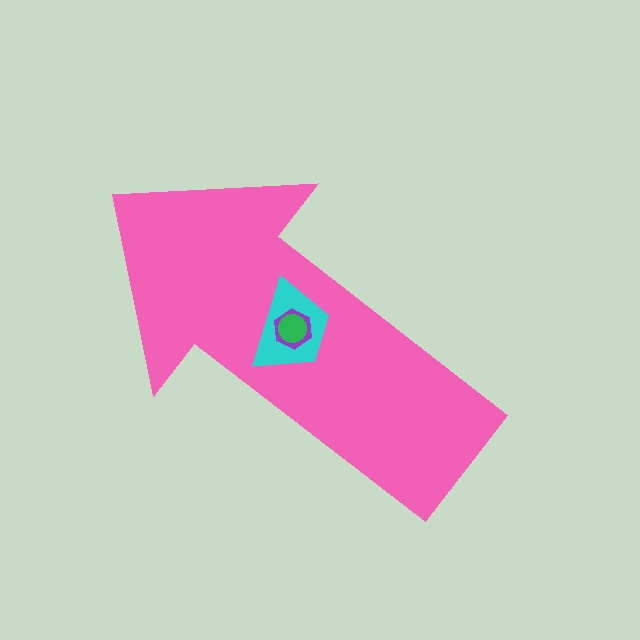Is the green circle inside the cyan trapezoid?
Yes.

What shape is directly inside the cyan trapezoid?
The purple hexagon.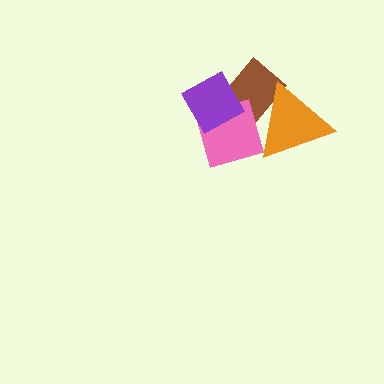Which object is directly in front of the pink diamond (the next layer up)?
The purple diamond is directly in front of the pink diamond.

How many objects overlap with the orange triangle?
2 objects overlap with the orange triangle.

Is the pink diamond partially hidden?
Yes, it is partially covered by another shape.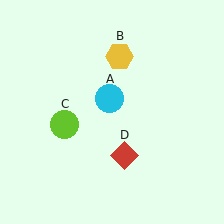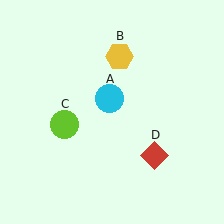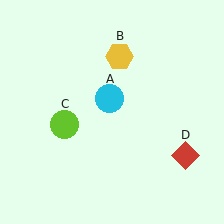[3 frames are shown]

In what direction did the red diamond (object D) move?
The red diamond (object D) moved right.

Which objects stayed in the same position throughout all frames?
Cyan circle (object A) and yellow hexagon (object B) and lime circle (object C) remained stationary.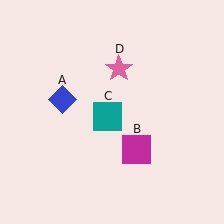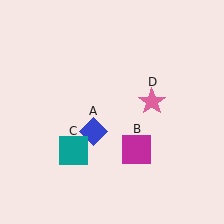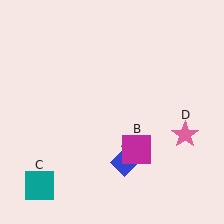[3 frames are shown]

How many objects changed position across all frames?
3 objects changed position: blue diamond (object A), teal square (object C), pink star (object D).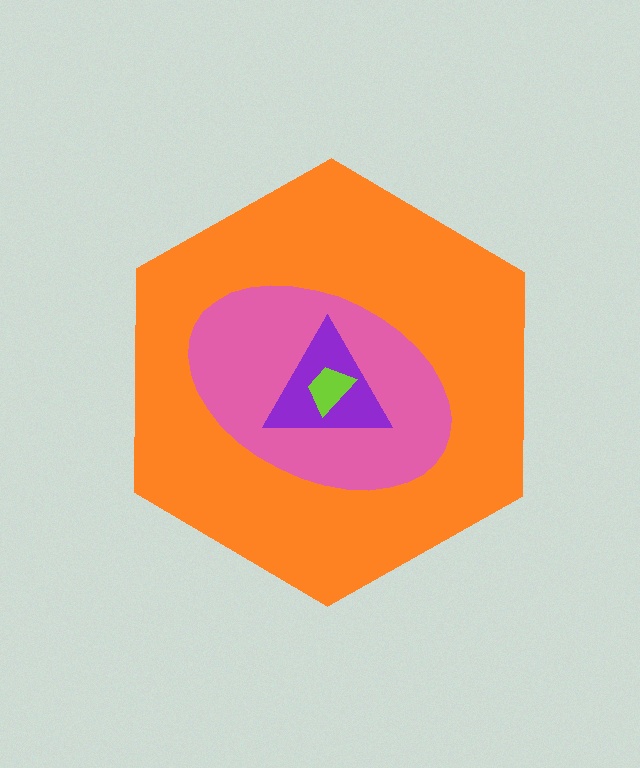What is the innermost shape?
The lime trapezoid.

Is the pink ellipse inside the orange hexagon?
Yes.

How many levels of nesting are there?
4.